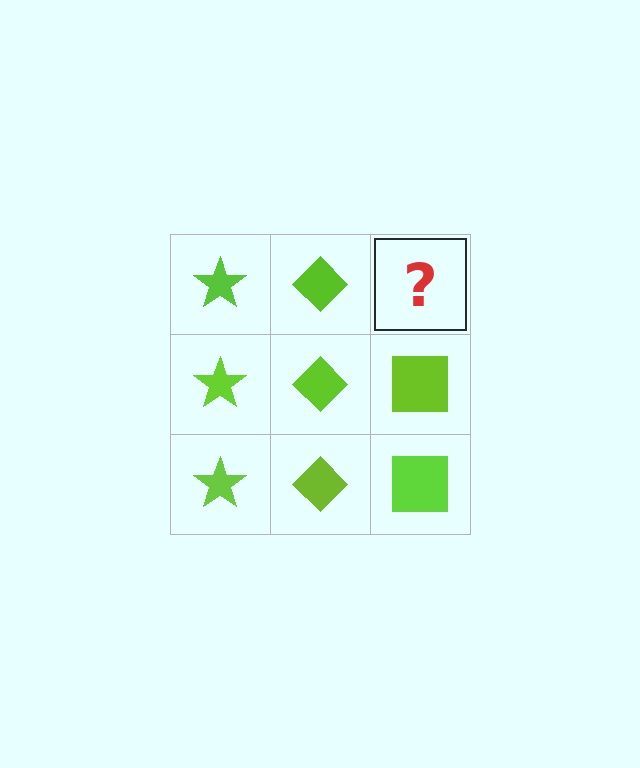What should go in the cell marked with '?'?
The missing cell should contain a lime square.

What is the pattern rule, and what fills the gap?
The rule is that each column has a consistent shape. The gap should be filled with a lime square.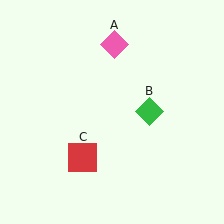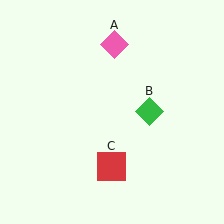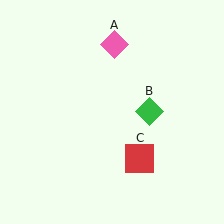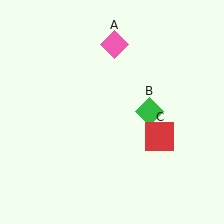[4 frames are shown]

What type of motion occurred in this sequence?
The red square (object C) rotated counterclockwise around the center of the scene.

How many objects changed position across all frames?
1 object changed position: red square (object C).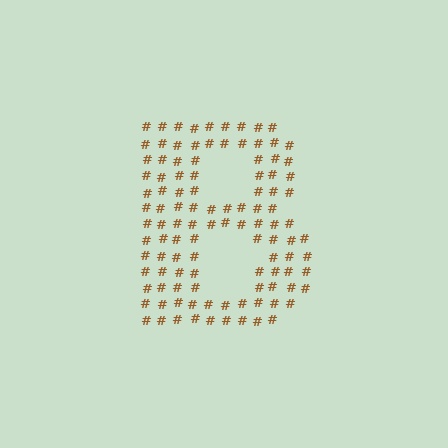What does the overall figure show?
The overall figure shows the letter B.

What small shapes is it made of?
It is made of small hash symbols.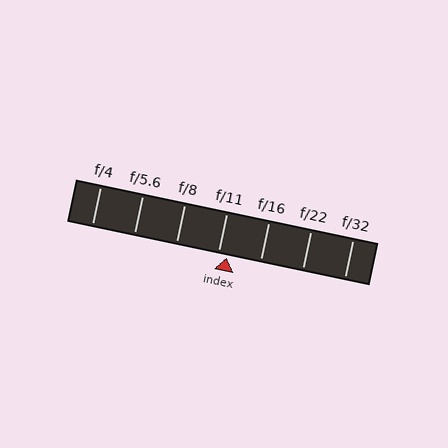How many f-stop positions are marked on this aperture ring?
There are 7 f-stop positions marked.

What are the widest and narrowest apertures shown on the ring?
The widest aperture shown is f/4 and the narrowest is f/32.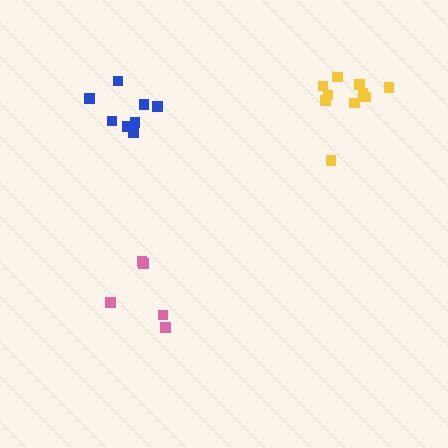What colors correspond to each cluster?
The clusters are colored: yellow, blue, pink.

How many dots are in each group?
Group 1: 10 dots, Group 2: 8 dots, Group 3: 5 dots (23 total).